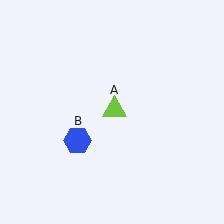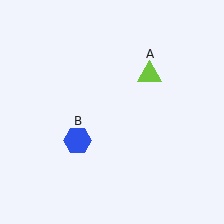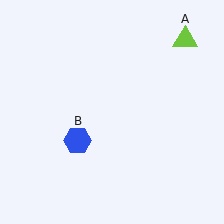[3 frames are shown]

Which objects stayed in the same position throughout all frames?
Blue hexagon (object B) remained stationary.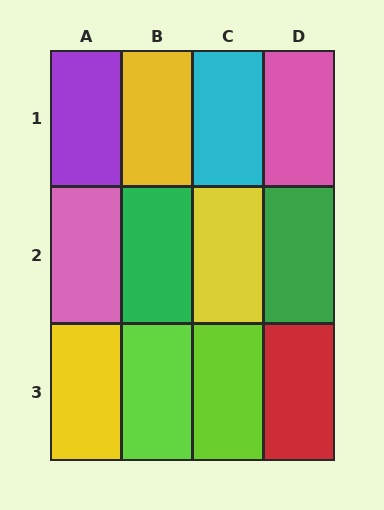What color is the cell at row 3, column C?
Lime.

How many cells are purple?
1 cell is purple.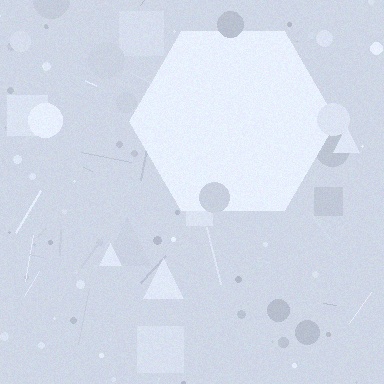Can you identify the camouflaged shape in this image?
The camouflaged shape is a hexagon.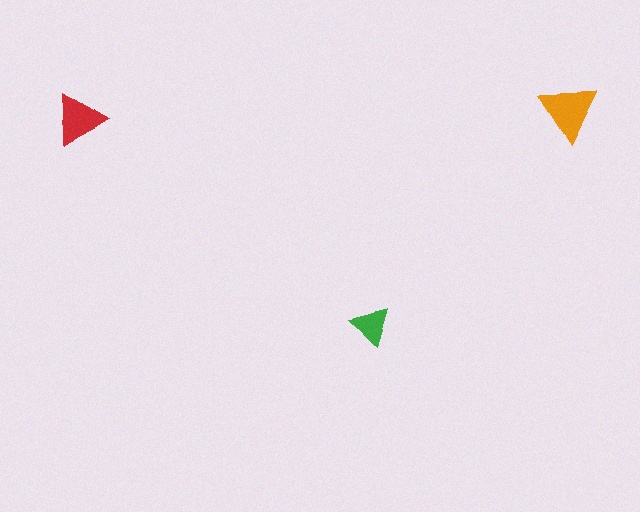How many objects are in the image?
There are 3 objects in the image.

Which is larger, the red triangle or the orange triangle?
The orange one.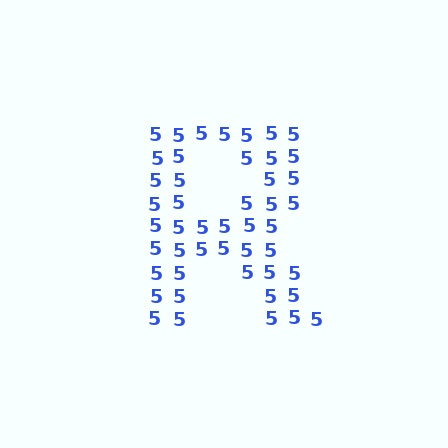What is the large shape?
The large shape is the letter R.